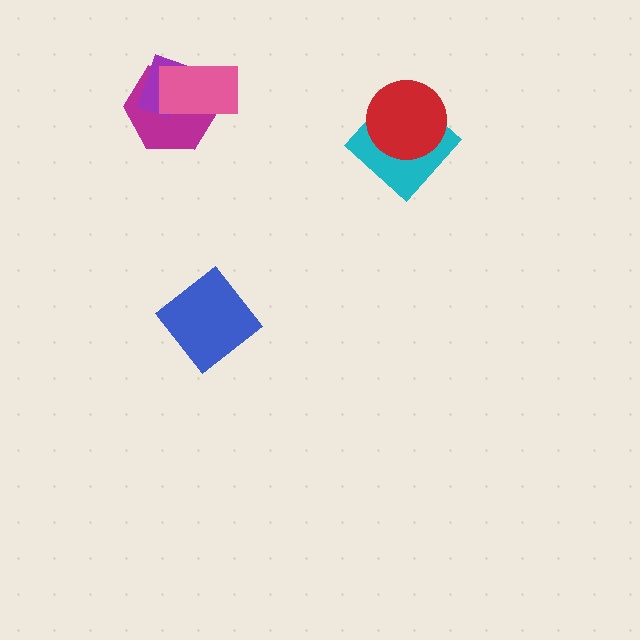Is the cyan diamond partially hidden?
Yes, it is partially covered by another shape.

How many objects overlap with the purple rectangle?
2 objects overlap with the purple rectangle.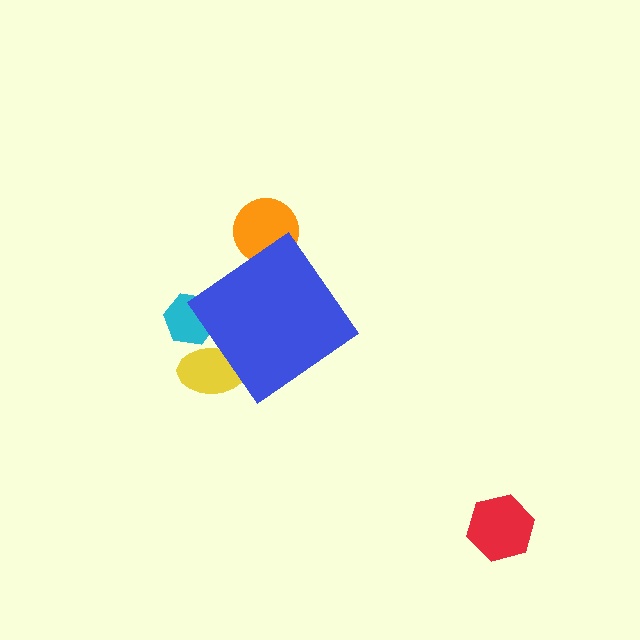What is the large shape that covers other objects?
A blue diamond.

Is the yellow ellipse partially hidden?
Yes, the yellow ellipse is partially hidden behind the blue diamond.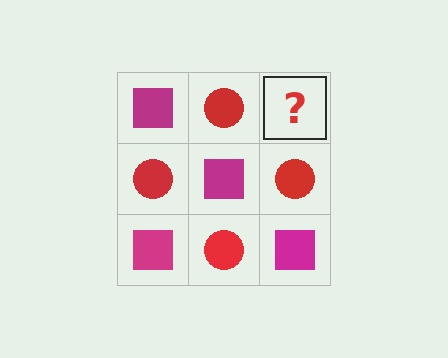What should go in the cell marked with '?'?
The missing cell should contain a magenta square.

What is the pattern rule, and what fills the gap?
The rule is that it alternates magenta square and red circle in a checkerboard pattern. The gap should be filled with a magenta square.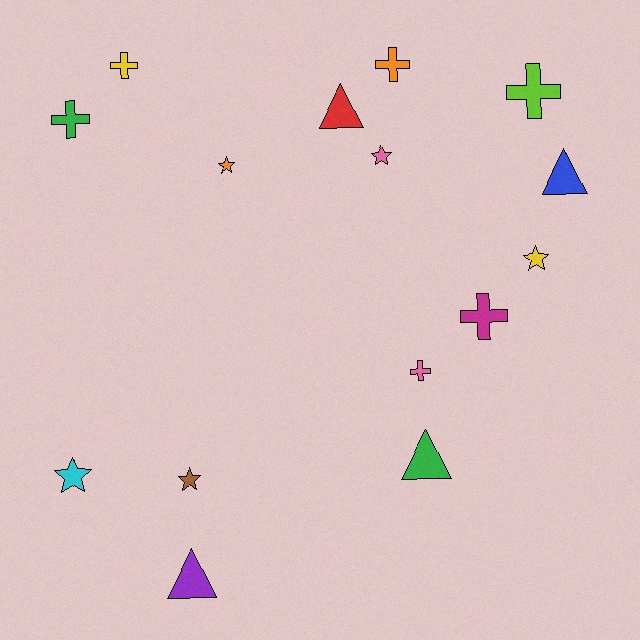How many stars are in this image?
There are 5 stars.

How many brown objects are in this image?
There is 1 brown object.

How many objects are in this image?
There are 15 objects.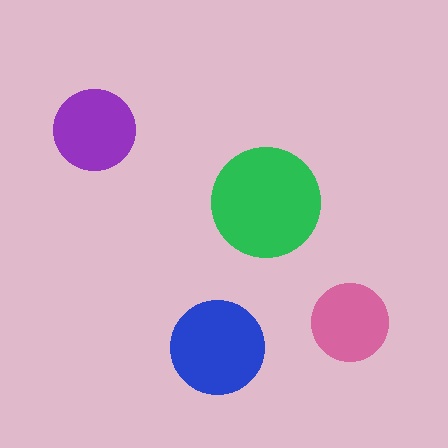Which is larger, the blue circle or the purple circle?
The blue one.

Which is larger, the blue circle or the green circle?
The green one.